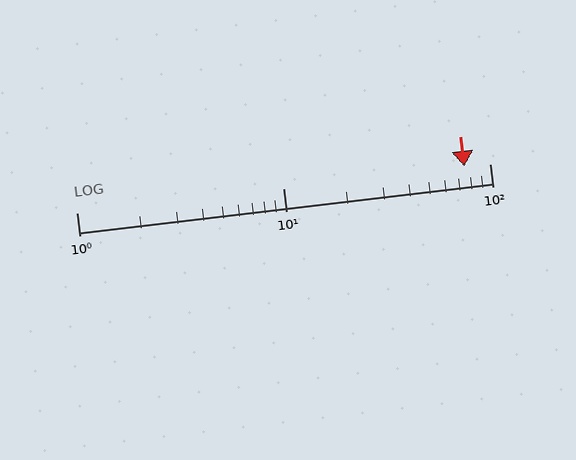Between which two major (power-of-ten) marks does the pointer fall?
The pointer is between 10 and 100.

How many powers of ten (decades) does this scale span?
The scale spans 2 decades, from 1 to 100.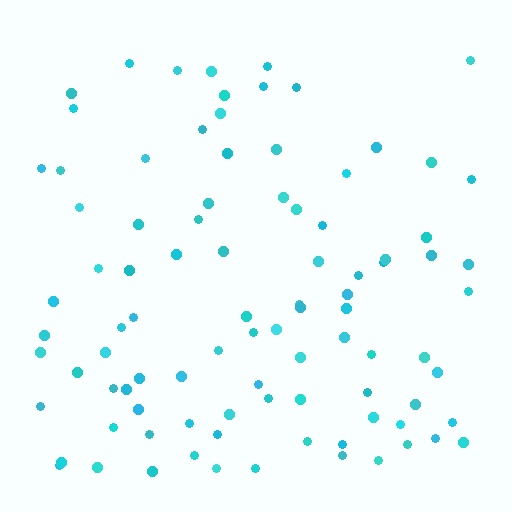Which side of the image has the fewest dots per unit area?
The top.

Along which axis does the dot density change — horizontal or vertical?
Vertical.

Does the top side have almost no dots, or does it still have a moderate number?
Still a moderate number, just noticeably fewer than the bottom.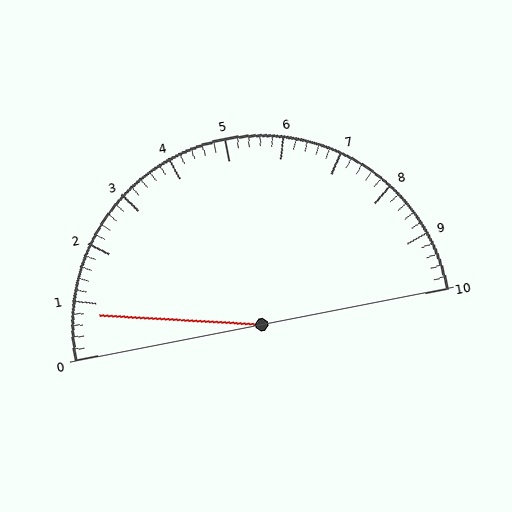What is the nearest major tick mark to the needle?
The nearest major tick mark is 1.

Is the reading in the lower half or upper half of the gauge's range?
The reading is in the lower half of the range (0 to 10).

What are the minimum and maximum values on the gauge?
The gauge ranges from 0 to 10.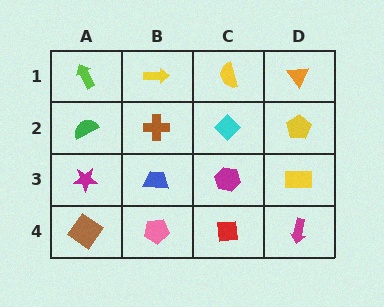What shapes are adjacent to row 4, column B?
A blue trapezoid (row 3, column B), a brown diamond (row 4, column A), a red square (row 4, column C).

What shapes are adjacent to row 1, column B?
A brown cross (row 2, column B), a lime arrow (row 1, column A), a yellow semicircle (row 1, column C).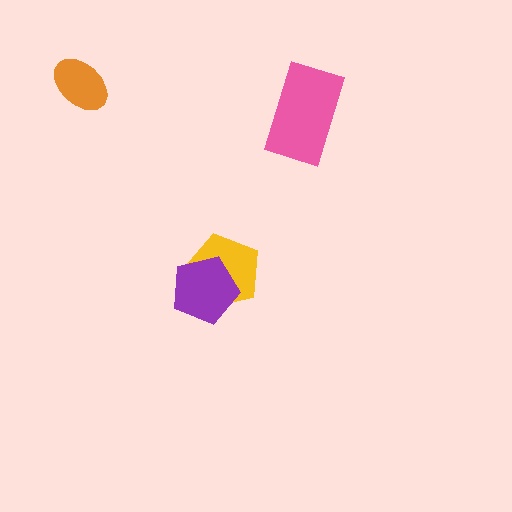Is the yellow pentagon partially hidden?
Yes, it is partially covered by another shape.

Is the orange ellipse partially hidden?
No, no other shape covers it.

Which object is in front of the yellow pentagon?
The purple pentagon is in front of the yellow pentagon.